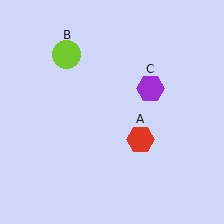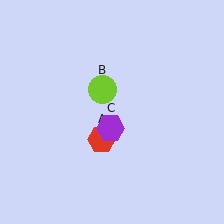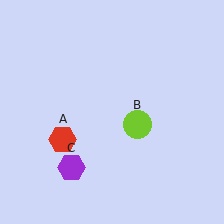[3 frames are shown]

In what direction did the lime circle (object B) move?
The lime circle (object B) moved down and to the right.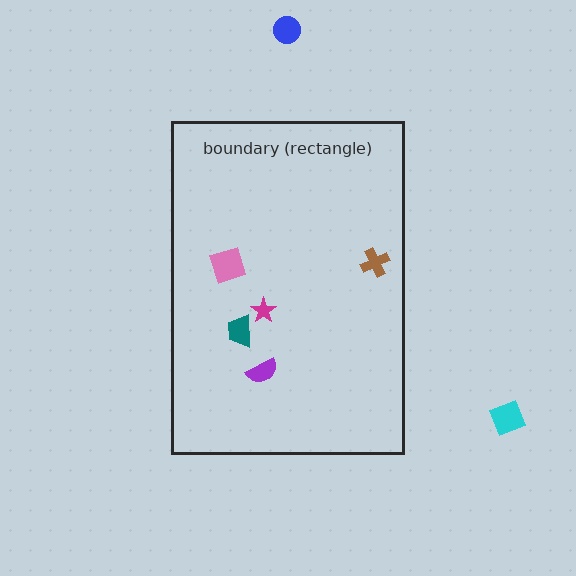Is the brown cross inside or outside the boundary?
Inside.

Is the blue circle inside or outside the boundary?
Outside.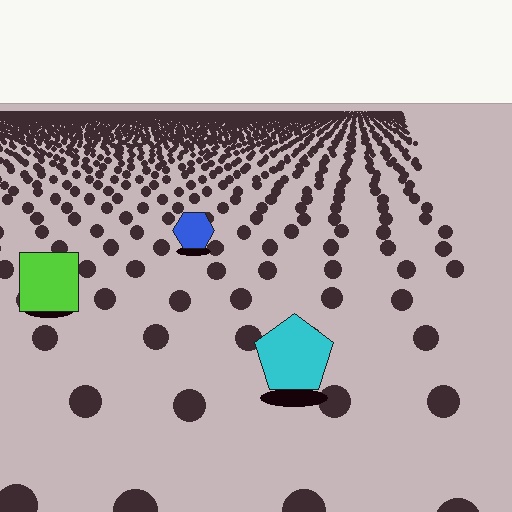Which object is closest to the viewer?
The cyan pentagon is closest. The texture marks near it are larger and more spread out.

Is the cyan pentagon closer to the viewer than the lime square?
Yes. The cyan pentagon is closer — you can tell from the texture gradient: the ground texture is coarser near it.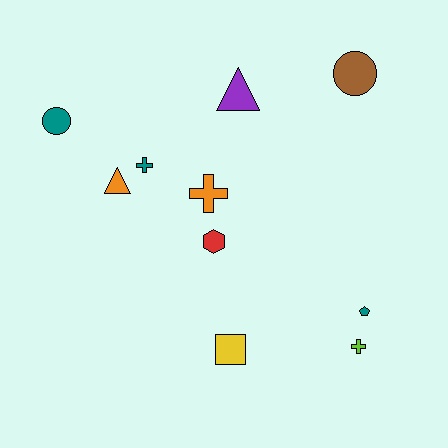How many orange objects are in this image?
There are 2 orange objects.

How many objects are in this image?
There are 10 objects.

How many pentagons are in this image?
There is 1 pentagon.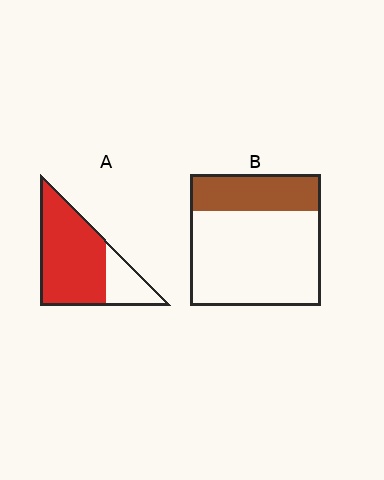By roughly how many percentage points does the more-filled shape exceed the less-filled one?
By roughly 45 percentage points (A over B).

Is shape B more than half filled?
No.